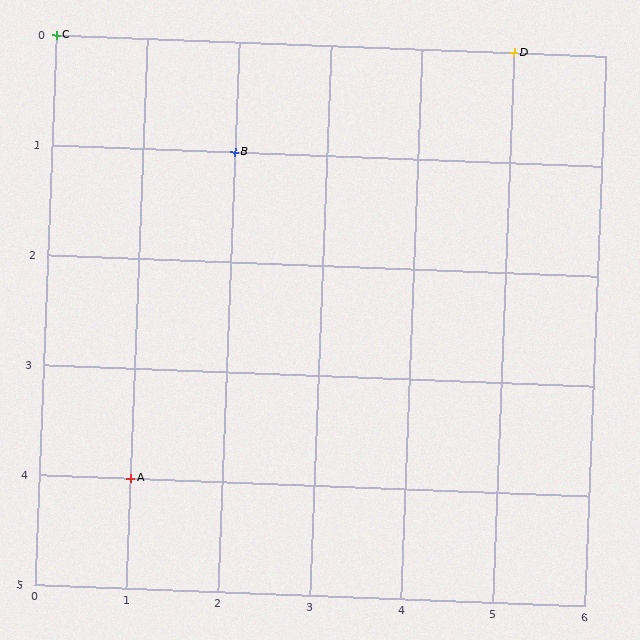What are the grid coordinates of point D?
Point D is at grid coordinates (5, 0).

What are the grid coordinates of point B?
Point B is at grid coordinates (2, 1).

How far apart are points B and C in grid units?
Points B and C are 2 columns and 1 row apart (about 2.2 grid units diagonally).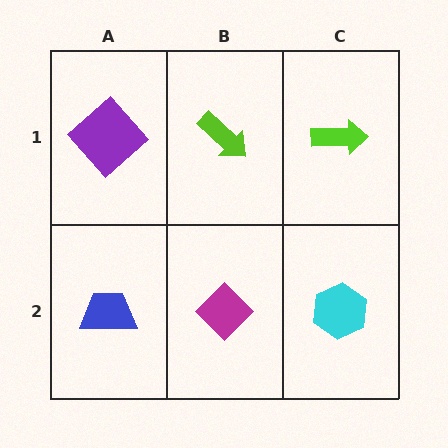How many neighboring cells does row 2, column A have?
2.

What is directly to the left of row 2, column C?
A magenta diamond.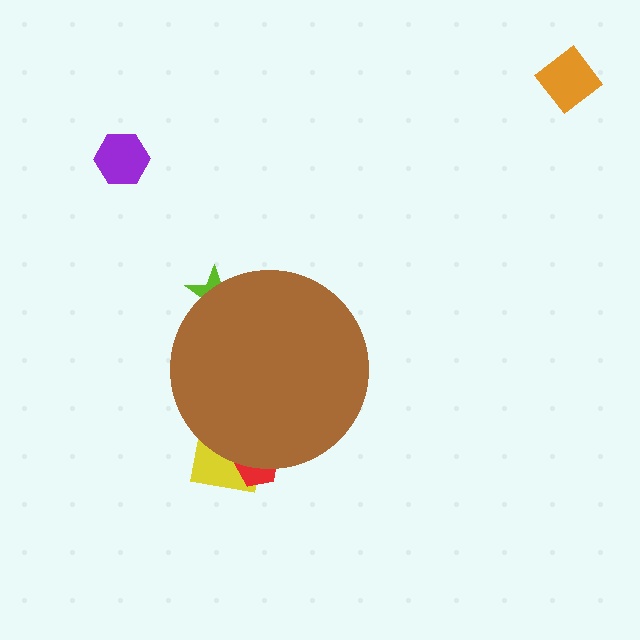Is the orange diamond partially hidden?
No, the orange diamond is fully visible.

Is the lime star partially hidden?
Yes, the lime star is partially hidden behind the brown circle.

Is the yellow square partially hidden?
Yes, the yellow square is partially hidden behind the brown circle.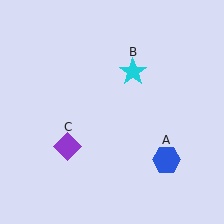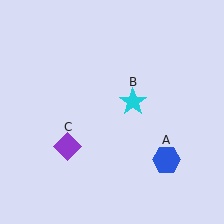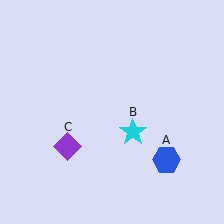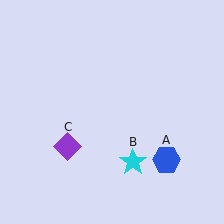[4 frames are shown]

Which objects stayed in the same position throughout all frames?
Blue hexagon (object A) and purple diamond (object C) remained stationary.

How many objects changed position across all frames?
1 object changed position: cyan star (object B).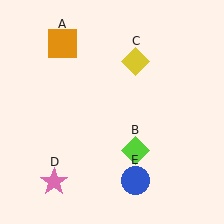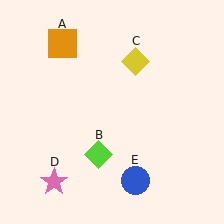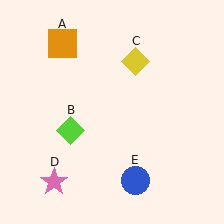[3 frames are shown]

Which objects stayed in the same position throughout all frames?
Orange square (object A) and yellow diamond (object C) and pink star (object D) and blue circle (object E) remained stationary.